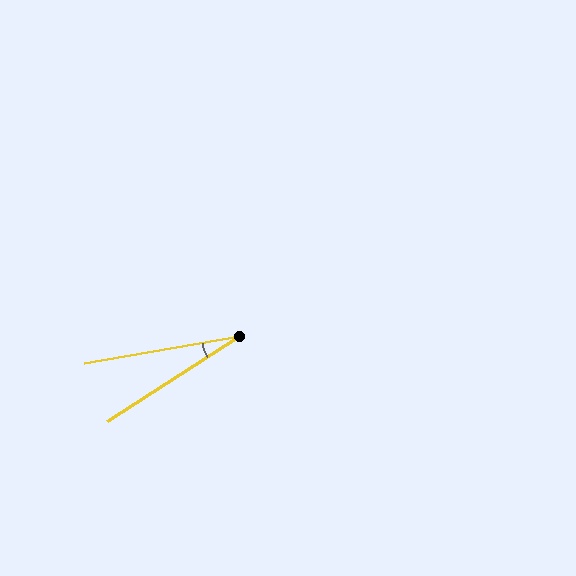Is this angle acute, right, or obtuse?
It is acute.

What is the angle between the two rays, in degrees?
Approximately 23 degrees.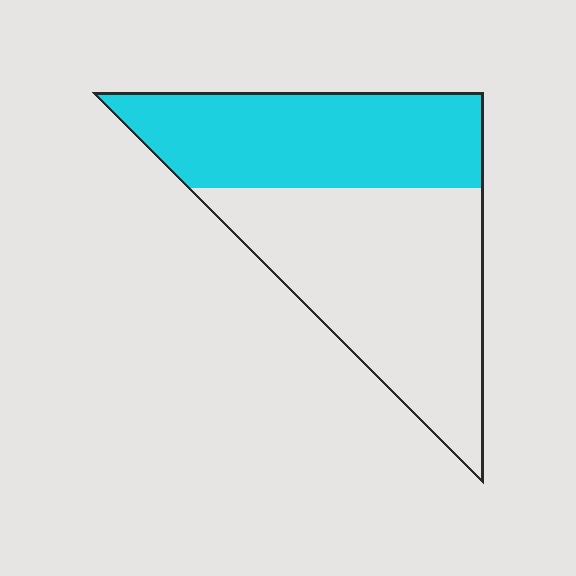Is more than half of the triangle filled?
No.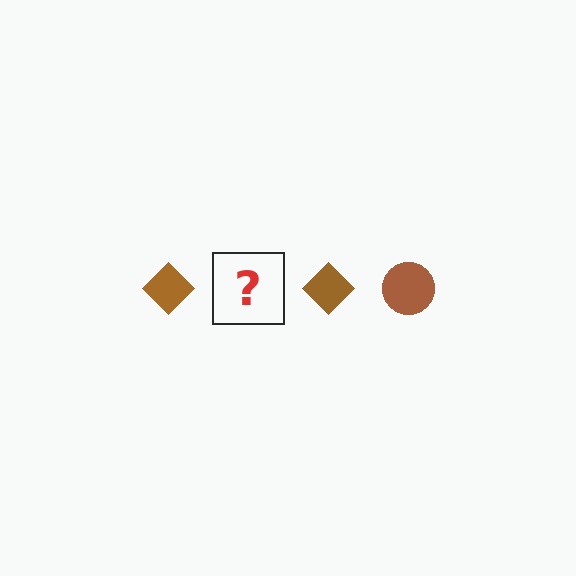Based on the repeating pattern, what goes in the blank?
The blank should be a brown circle.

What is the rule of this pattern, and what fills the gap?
The rule is that the pattern cycles through diamond, circle shapes in brown. The gap should be filled with a brown circle.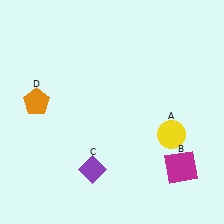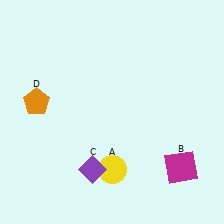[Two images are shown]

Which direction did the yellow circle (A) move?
The yellow circle (A) moved left.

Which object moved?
The yellow circle (A) moved left.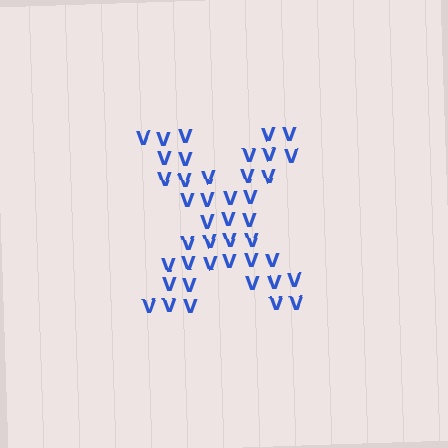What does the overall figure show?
The overall figure shows the letter X.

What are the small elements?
The small elements are letter V's.